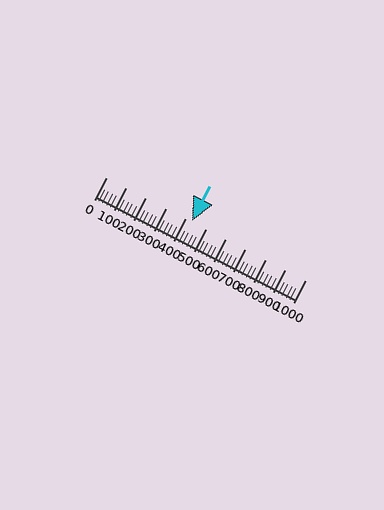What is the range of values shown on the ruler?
The ruler shows values from 0 to 1000.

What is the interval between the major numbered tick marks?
The major tick marks are spaced 100 units apart.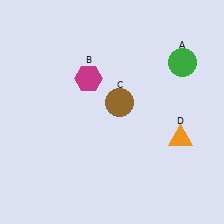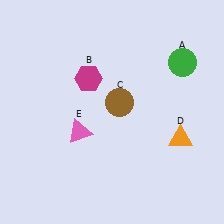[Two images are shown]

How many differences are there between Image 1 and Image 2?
There is 1 difference between the two images.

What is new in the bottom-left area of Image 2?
A pink triangle (E) was added in the bottom-left area of Image 2.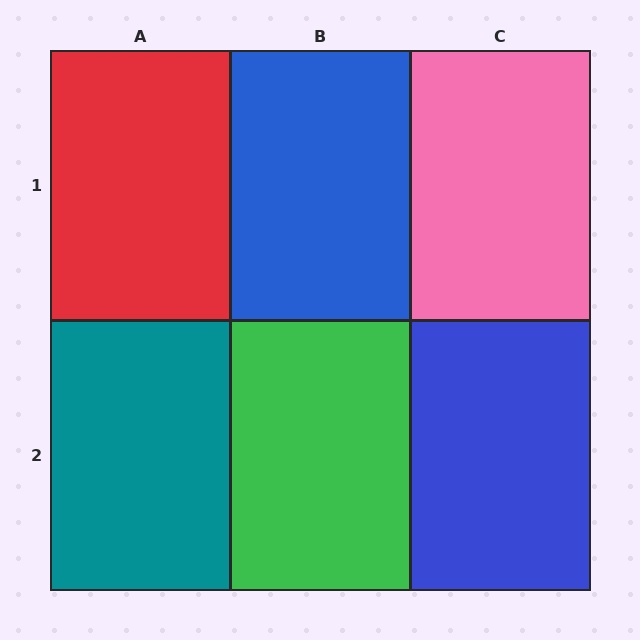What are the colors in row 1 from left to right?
Red, blue, pink.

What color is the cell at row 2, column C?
Blue.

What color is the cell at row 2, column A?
Teal.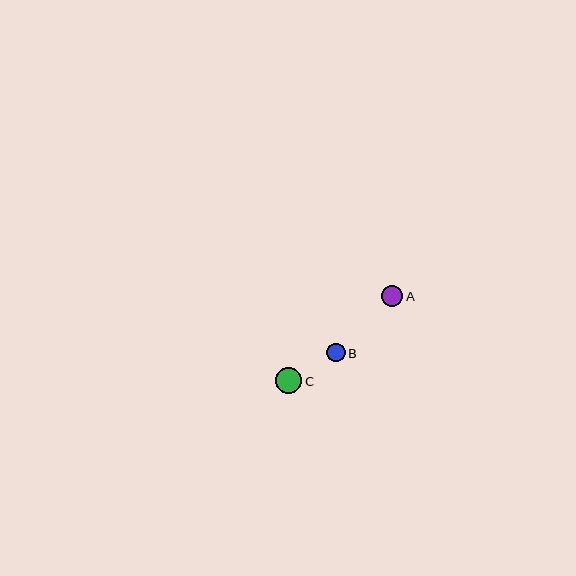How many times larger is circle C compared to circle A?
Circle C is approximately 1.3 times the size of circle A.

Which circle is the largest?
Circle C is the largest with a size of approximately 26 pixels.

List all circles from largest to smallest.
From largest to smallest: C, A, B.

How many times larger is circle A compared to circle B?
Circle A is approximately 1.1 times the size of circle B.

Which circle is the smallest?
Circle B is the smallest with a size of approximately 19 pixels.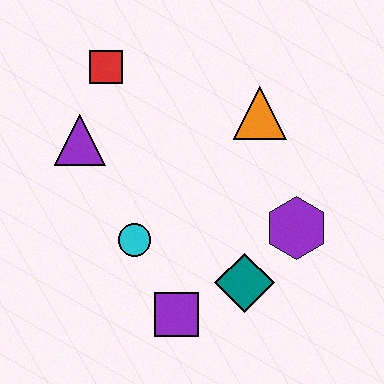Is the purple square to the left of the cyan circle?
No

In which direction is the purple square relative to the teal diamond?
The purple square is to the left of the teal diamond.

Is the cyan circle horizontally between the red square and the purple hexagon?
Yes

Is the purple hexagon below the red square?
Yes